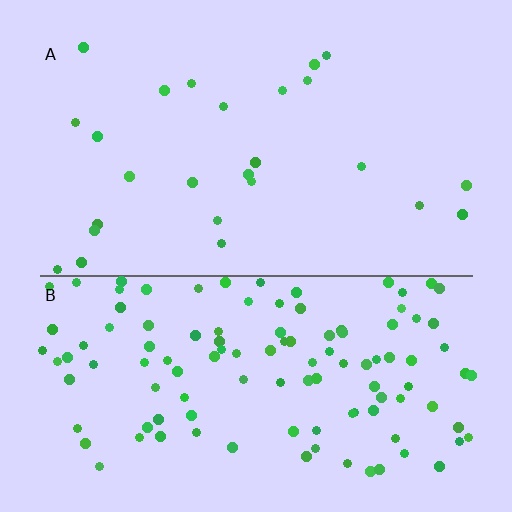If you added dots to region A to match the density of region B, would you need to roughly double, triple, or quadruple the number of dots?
Approximately quadruple.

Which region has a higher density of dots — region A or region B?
B (the bottom).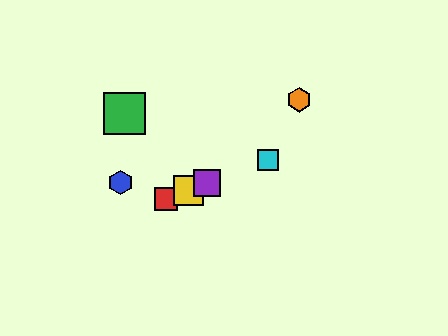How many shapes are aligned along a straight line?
4 shapes (the red square, the yellow square, the purple square, the cyan square) are aligned along a straight line.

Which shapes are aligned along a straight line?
The red square, the yellow square, the purple square, the cyan square are aligned along a straight line.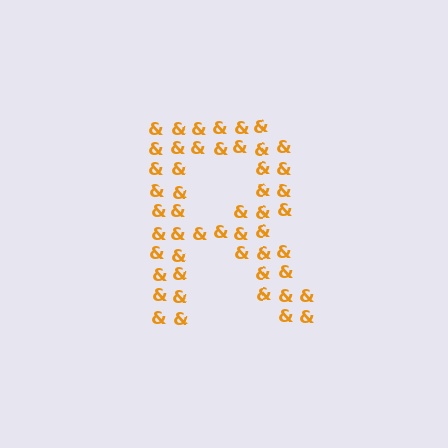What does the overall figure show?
The overall figure shows the letter R.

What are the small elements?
The small elements are ampersands.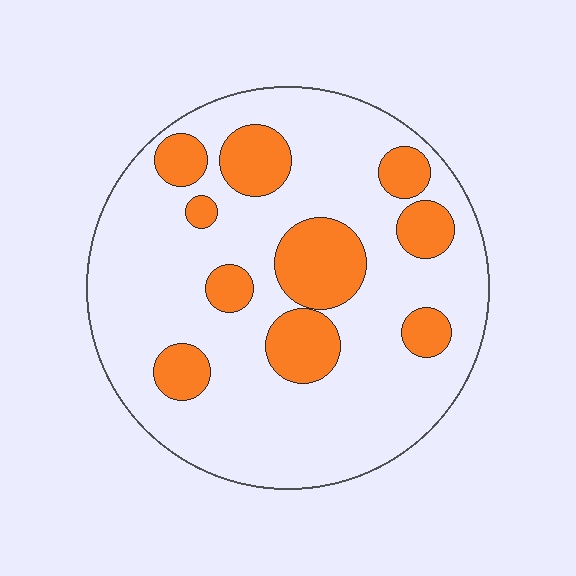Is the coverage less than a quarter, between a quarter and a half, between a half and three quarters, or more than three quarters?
Less than a quarter.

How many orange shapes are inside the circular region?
10.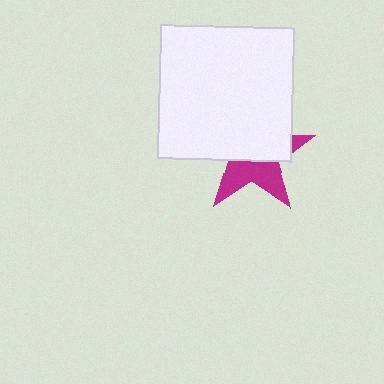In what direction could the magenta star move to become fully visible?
The magenta star could move down. That would shift it out from behind the white square entirely.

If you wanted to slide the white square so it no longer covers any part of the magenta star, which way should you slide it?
Slide it up — that is the most direct way to separate the two shapes.